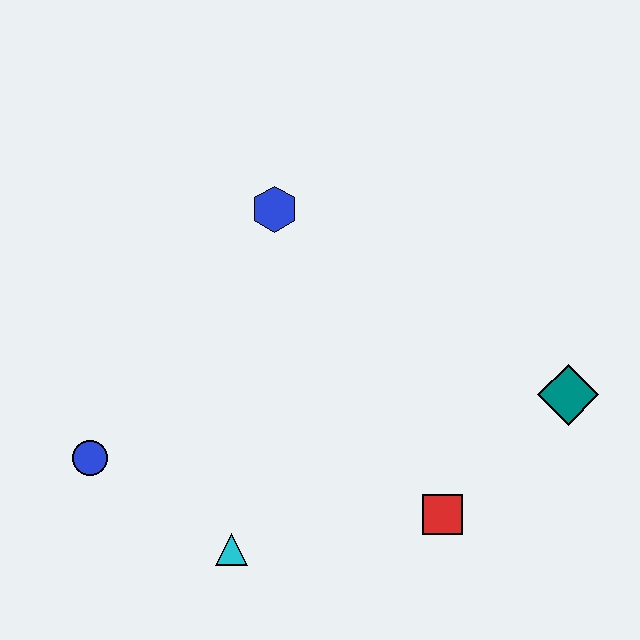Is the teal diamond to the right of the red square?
Yes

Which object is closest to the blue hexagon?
The blue circle is closest to the blue hexagon.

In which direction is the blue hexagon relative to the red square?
The blue hexagon is above the red square.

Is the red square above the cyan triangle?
Yes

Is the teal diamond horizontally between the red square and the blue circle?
No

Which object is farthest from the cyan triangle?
The teal diamond is farthest from the cyan triangle.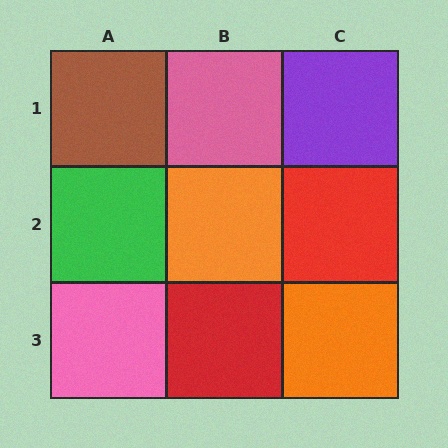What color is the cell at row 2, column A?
Green.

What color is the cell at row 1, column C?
Purple.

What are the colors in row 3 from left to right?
Pink, red, orange.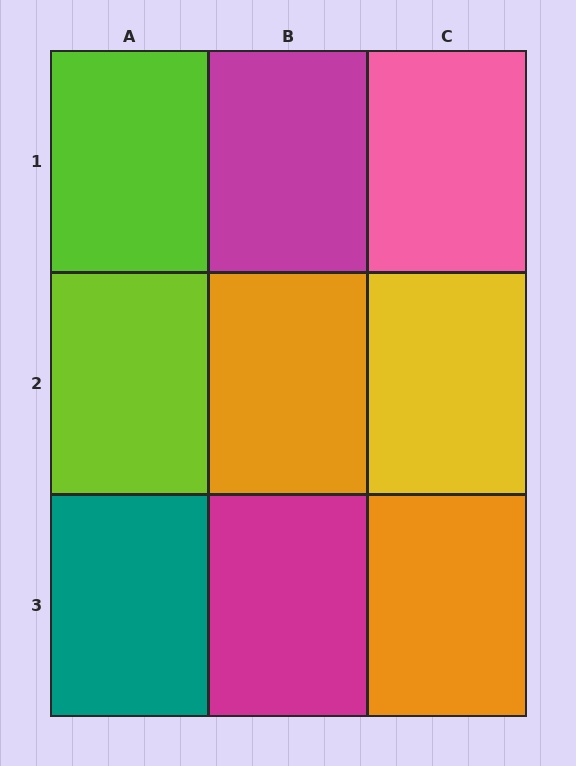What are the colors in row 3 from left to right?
Teal, magenta, orange.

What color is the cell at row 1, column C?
Pink.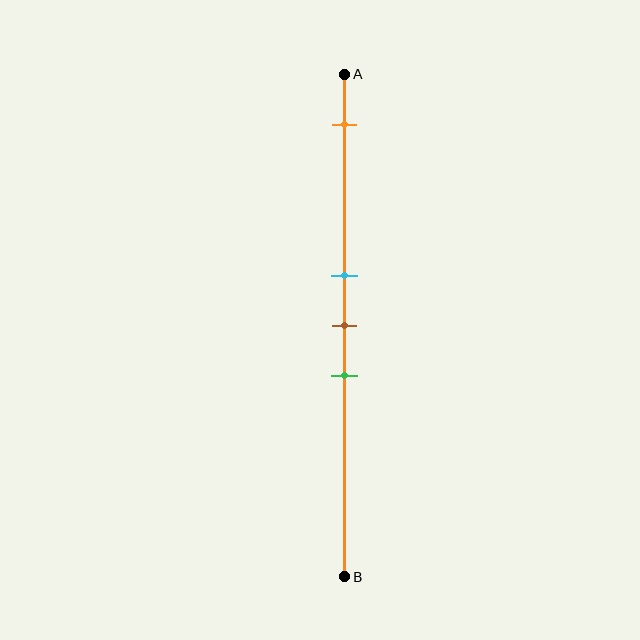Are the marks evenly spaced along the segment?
No, the marks are not evenly spaced.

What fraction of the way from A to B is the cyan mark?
The cyan mark is approximately 40% (0.4) of the way from A to B.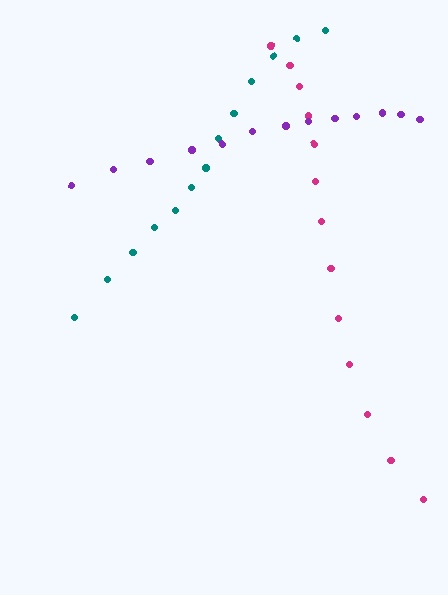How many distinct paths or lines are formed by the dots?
There are 3 distinct paths.